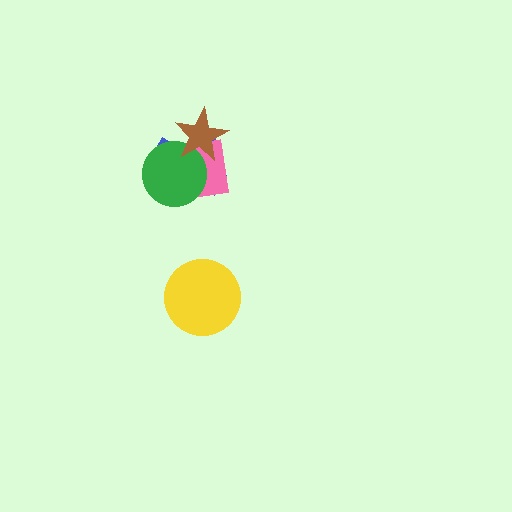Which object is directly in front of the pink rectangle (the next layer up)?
The green circle is directly in front of the pink rectangle.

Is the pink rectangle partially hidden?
Yes, it is partially covered by another shape.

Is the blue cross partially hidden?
Yes, it is partially covered by another shape.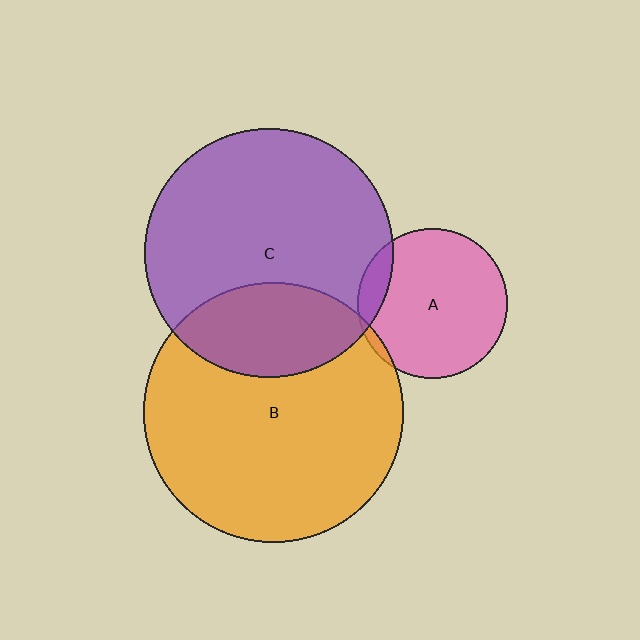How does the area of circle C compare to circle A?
Approximately 2.7 times.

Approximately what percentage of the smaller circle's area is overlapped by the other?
Approximately 10%.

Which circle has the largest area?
Circle B (orange).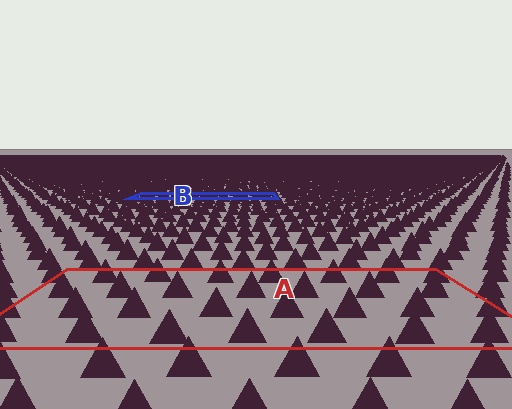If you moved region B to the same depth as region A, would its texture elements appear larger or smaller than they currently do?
They would appear larger. At a closer depth, the same texture elements are projected at a bigger on-screen size.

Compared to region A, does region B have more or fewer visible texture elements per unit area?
Region B has more texture elements per unit area — they are packed more densely because it is farther away.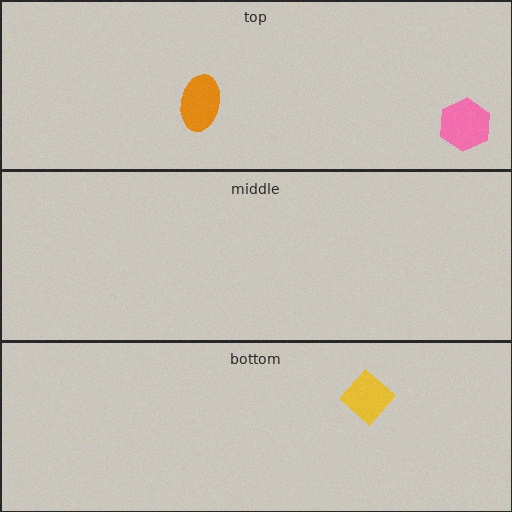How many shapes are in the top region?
2.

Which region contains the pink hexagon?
The top region.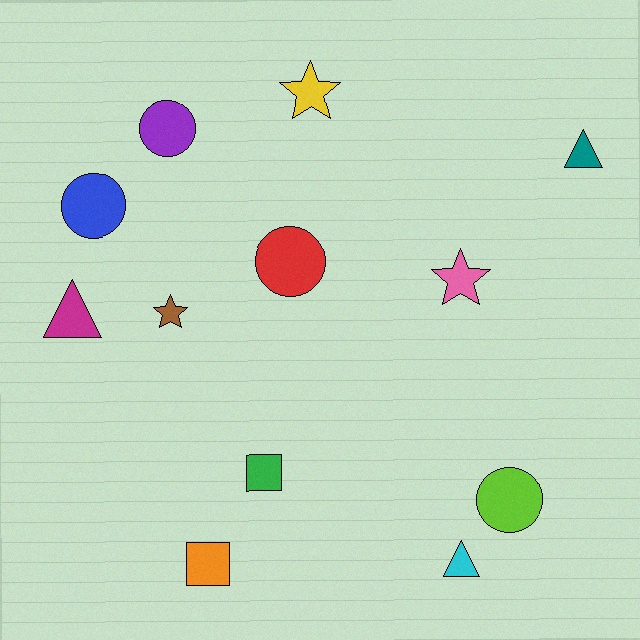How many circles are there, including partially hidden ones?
There are 4 circles.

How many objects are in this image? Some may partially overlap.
There are 12 objects.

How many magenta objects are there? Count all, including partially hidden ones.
There is 1 magenta object.